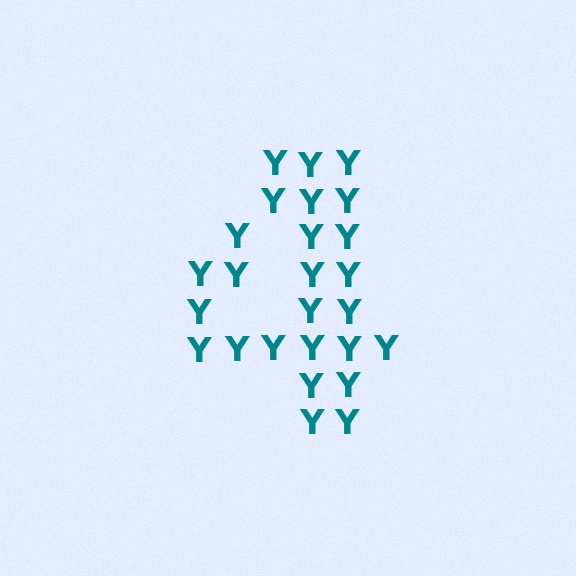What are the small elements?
The small elements are letter Y's.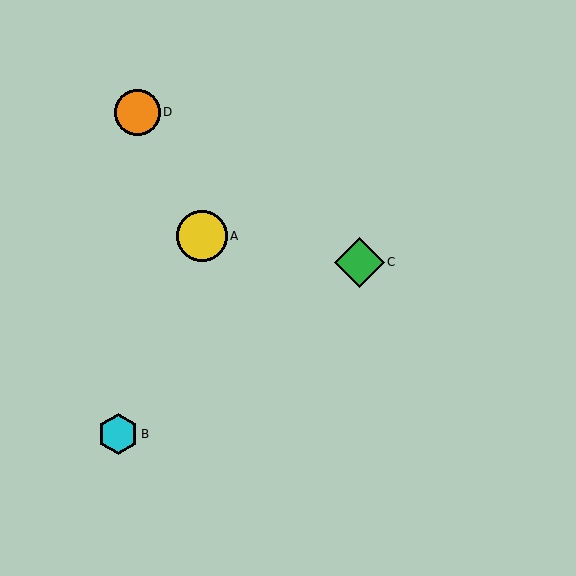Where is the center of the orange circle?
The center of the orange circle is at (137, 112).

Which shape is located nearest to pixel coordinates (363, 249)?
The green diamond (labeled C) at (359, 262) is nearest to that location.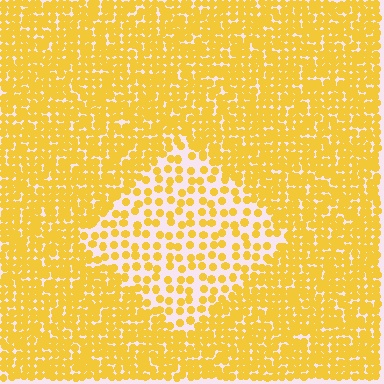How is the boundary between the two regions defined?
The boundary is defined by a change in element density (approximately 2.3x ratio). All elements are the same color, size, and shape.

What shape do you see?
I see a diamond.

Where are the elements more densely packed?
The elements are more densely packed outside the diamond boundary.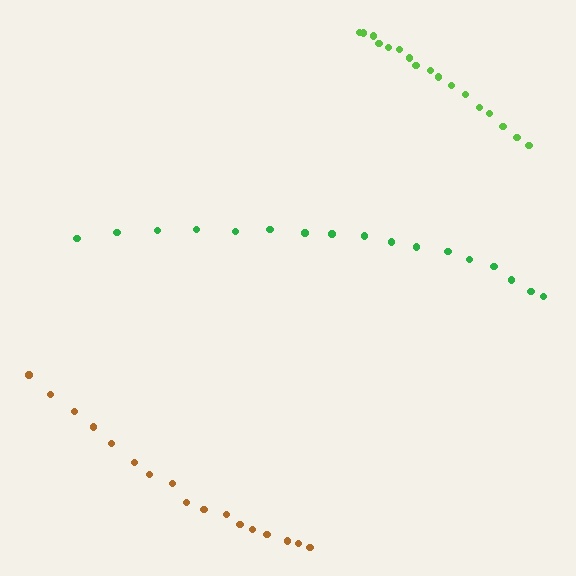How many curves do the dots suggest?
There are 3 distinct paths.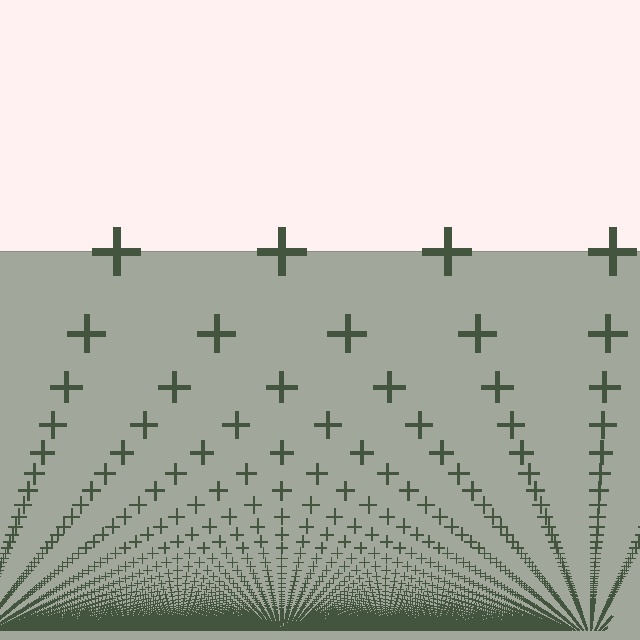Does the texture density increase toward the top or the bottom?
Density increases toward the bottom.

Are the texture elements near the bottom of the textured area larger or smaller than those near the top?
Smaller. The gradient is inverted — elements near the bottom are smaller and denser.